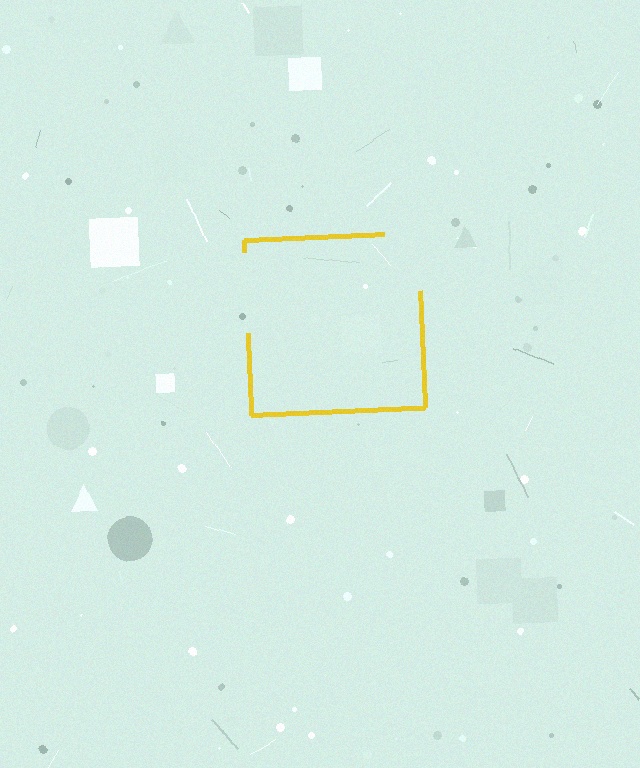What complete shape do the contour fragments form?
The contour fragments form a square.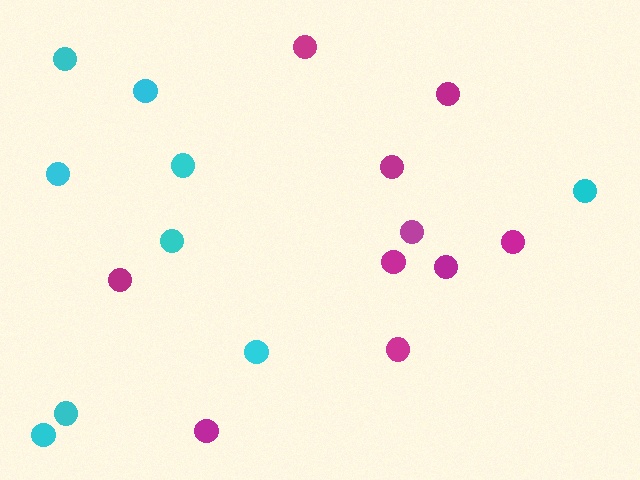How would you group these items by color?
There are 2 groups: one group of magenta circles (10) and one group of cyan circles (9).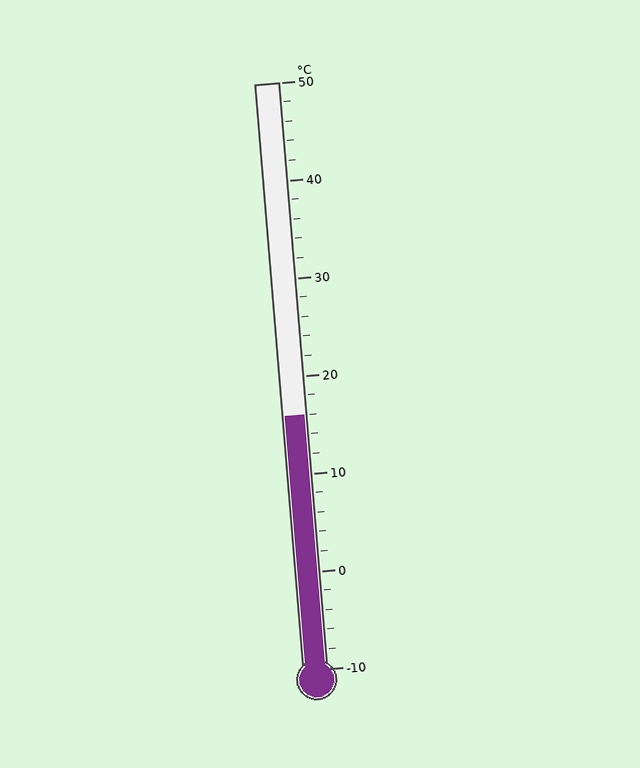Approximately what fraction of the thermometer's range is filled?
The thermometer is filled to approximately 45% of its range.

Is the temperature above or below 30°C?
The temperature is below 30°C.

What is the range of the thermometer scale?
The thermometer scale ranges from -10°C to 50°C.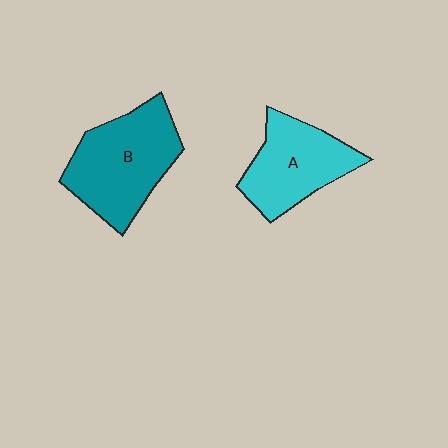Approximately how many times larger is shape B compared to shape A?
Approximately 1.3 times.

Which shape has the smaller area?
Shape A (cyan).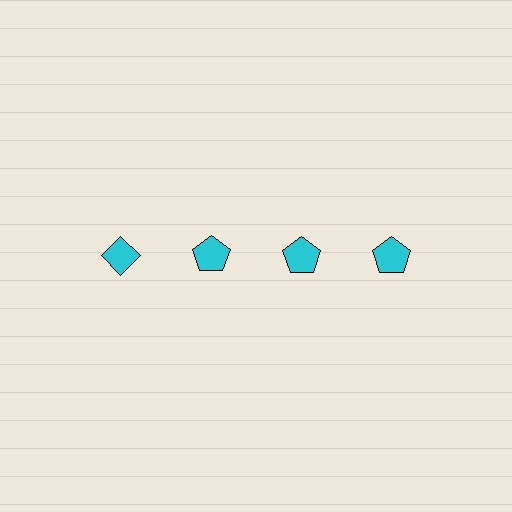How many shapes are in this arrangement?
There are 4 shapes arranged in a grid pattern.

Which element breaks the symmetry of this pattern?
The cyan diamond in the top row, leftmost column breaks the symmetry. All other shapes are cyan pentagons.